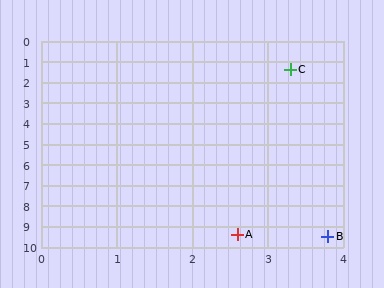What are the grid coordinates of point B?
Point B is at approximately (3.8, 9.5).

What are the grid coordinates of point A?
Point A is at approximately (2.6, 9.4).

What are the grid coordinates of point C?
Point C is at approximately (3.3, 1.4).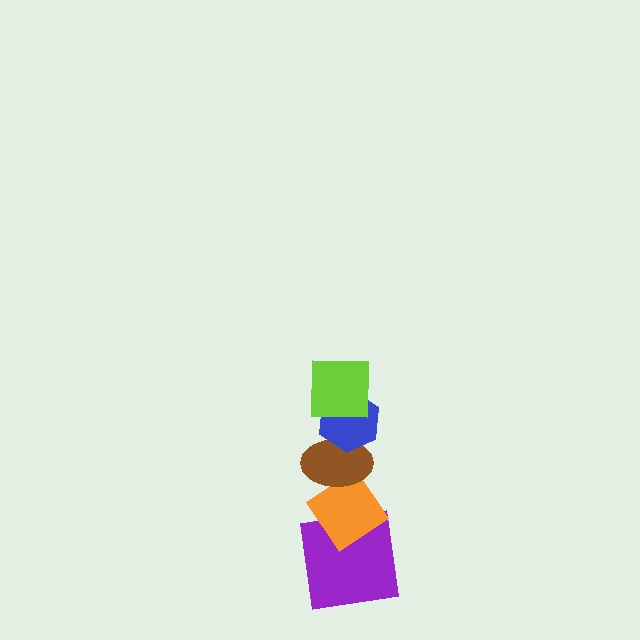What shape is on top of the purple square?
The orange diamond is on top of the purple square.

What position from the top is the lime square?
The lime square is 1st from the top.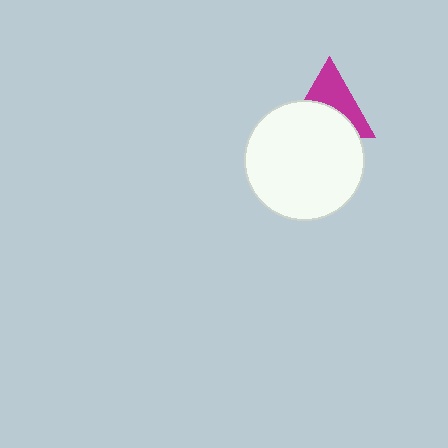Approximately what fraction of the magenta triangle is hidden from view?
Roughly 51% of the magenta triangle is hidden behind the white circle.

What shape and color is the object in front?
The object in front is a white circle.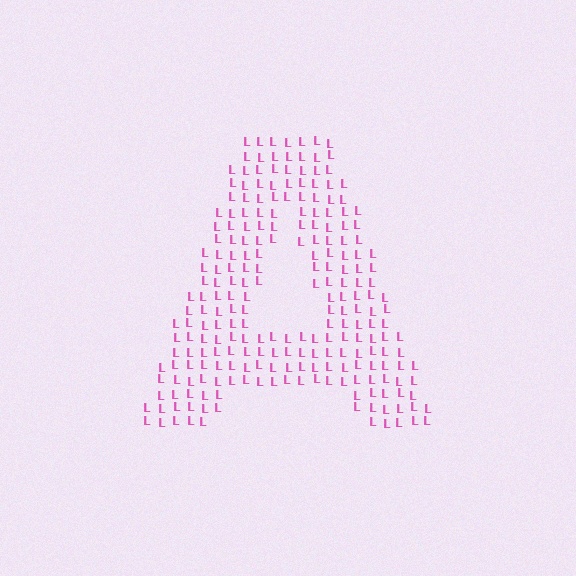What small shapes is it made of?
It is made of small letter L's.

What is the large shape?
The large shape is the letter A.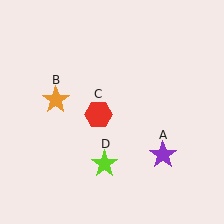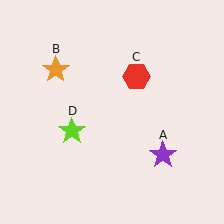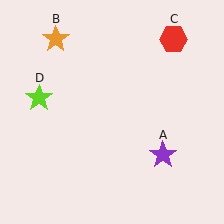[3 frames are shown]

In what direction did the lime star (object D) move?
The lime star (object D) moved up and to the left.